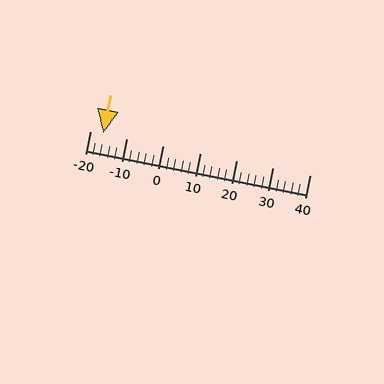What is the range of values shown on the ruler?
The ruler shows values from -20 to 40.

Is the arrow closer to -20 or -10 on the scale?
The arrow is closer to -20.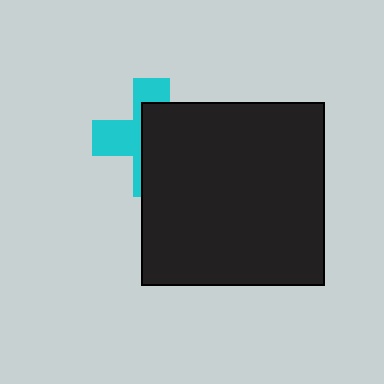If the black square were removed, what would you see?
You would see the complete cyan cross.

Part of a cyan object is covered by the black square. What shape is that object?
It is a cross.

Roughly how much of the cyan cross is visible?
A small part of it is visible (roughly 43%).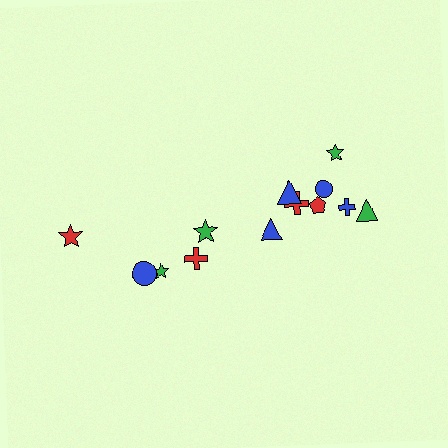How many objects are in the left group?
There are 5 objects.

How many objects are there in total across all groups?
There are 13 objects.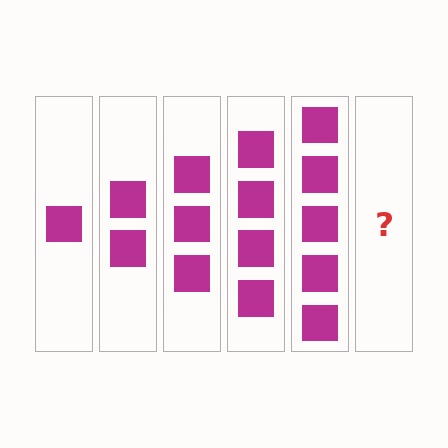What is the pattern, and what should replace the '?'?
The pattern is that each step adds one more square. The '?' should be 6 squares.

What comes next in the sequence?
The next element should be 6 squares.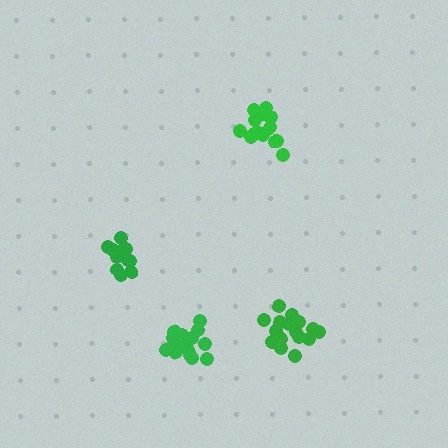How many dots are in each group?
Group 1: 16 dots, Group 2: 15 dots, Group 3: 17 dots, Group 4: 11 dots (59 total).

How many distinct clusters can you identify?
There are 4 distinct clusters.